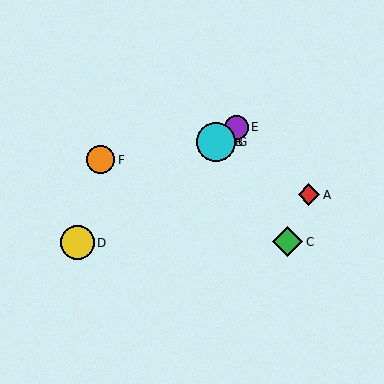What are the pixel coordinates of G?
Object G is at (216, 142).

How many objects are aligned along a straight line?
4 objects (B, D, E, G) are aligned along a straight line.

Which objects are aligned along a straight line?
Objects B, D, E, G are aligned along a straight line.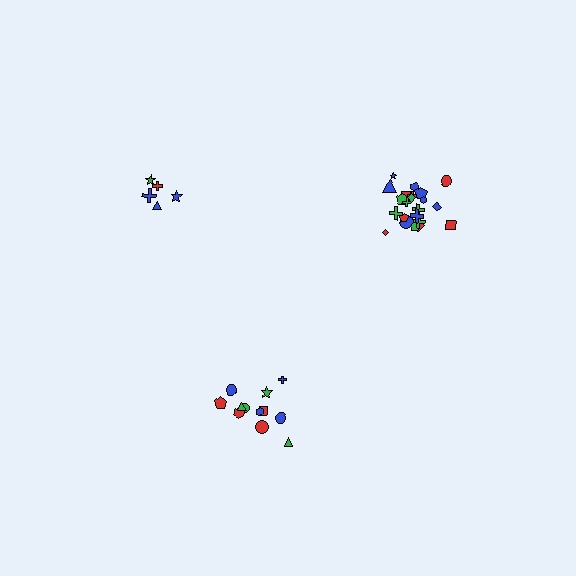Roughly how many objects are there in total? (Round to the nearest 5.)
Roughly 40 objects in total.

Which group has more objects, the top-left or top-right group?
The top-right group.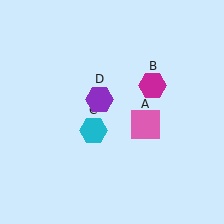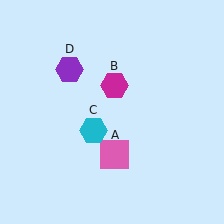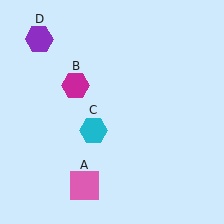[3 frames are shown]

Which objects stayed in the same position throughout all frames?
Cyan hexagon (object C) remained stationary.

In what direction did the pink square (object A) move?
The pink square (object A) moved down and to the left.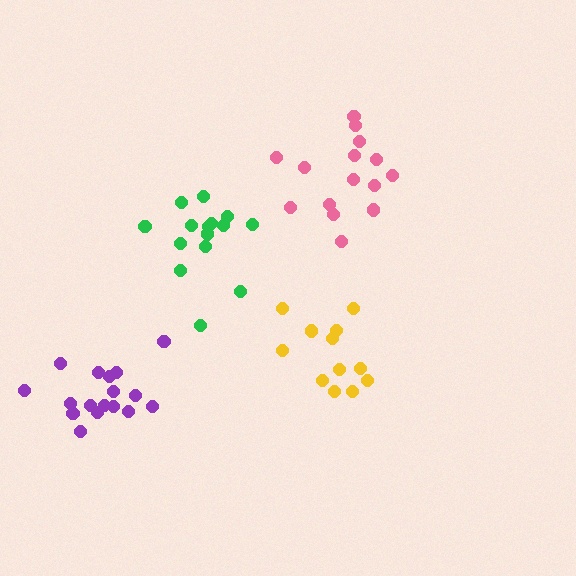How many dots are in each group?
Group 1: 15 dots, Group 2: 15 dots, Group 3: 17 dots, Group 4: 12 dots (59 total).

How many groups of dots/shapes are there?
There are 4 groups.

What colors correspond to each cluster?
The clusters are colored: green, pink, purple, yellow.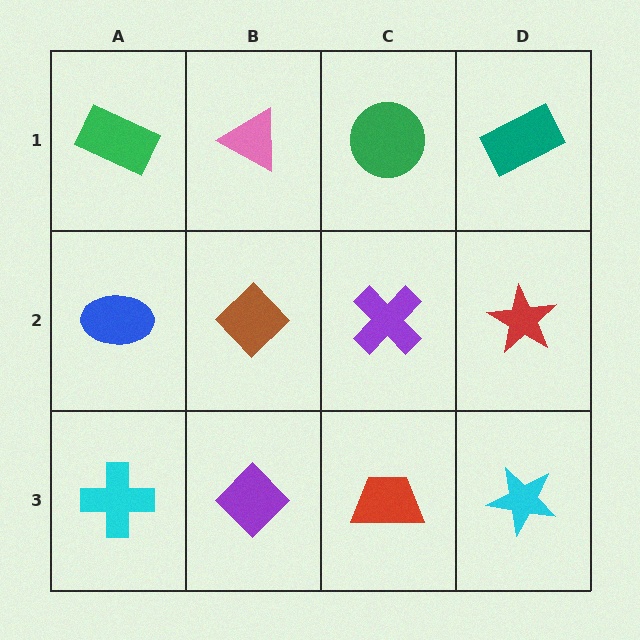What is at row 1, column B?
A pink triangle.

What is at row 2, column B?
A brown diamond.